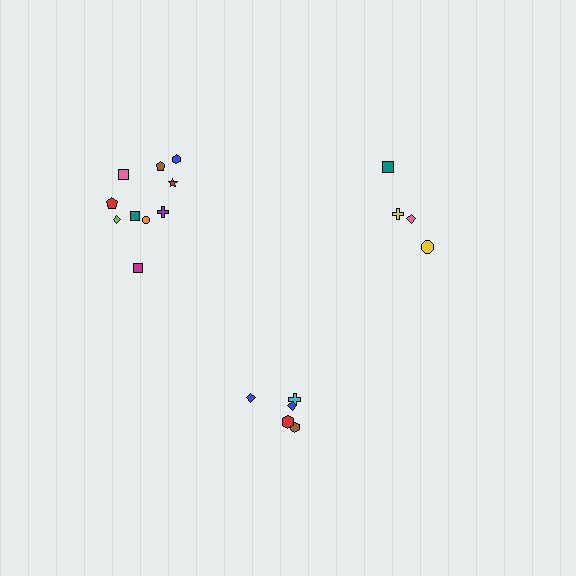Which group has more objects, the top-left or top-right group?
The top-left group.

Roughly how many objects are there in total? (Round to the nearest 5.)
Roughly 20 objects in total.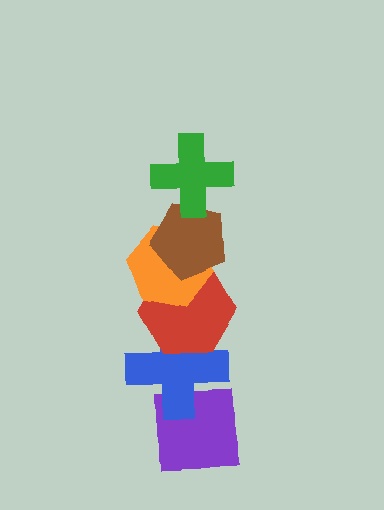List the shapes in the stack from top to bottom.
From top to bottom: the green cross, the brown pentagon, the orange hexagon, the red hexagon, the blue cross, the purple square.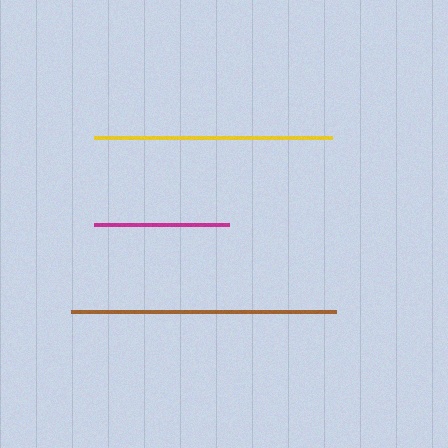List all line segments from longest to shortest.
From longest to shortest: brown, yellow, magenta.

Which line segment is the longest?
The brown line is the longest at approximately 265 pixels.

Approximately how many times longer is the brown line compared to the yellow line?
The brown line is approximately 1.1 times the length of the yellow line.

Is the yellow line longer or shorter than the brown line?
The brown line is longer than the yellow line.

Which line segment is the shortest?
The magenta line is the shortest at approximately 135 pixels.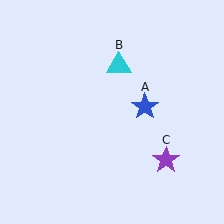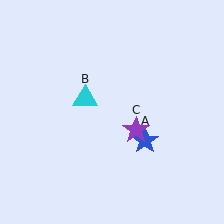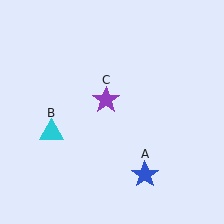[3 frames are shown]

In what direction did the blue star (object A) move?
The blue star (object A) moved down.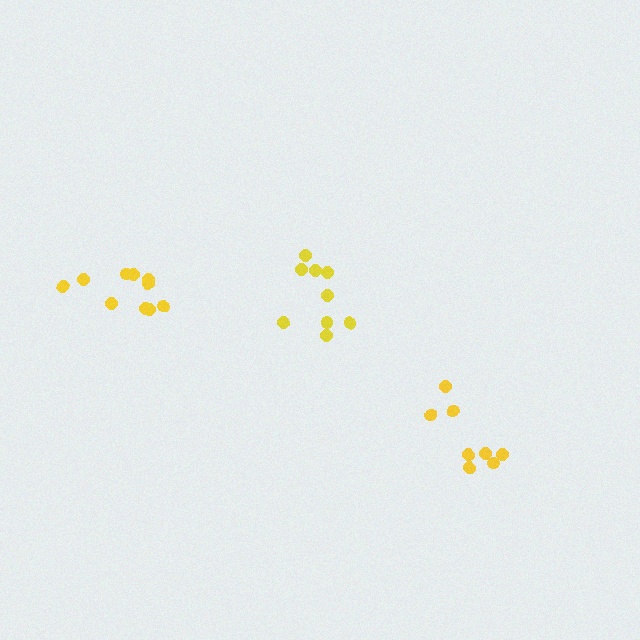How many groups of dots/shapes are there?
There are 3 groups.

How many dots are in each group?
Group 1: 9 dots, Group 2: 10 dots, Group 3: 8 dots (27 total).